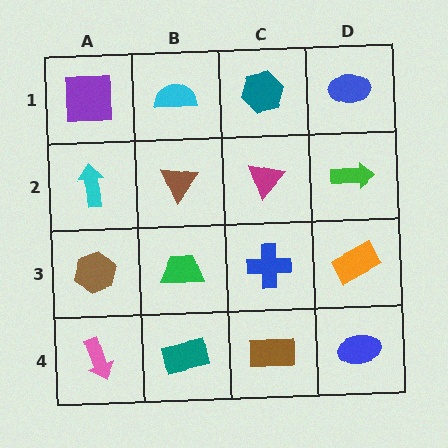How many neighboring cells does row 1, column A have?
2.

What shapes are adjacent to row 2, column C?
A teal hexagon (row 1, column C), a blue cross (row 3, column C), a brown triangle (row 2, column B), a green arrow (row 2, column D).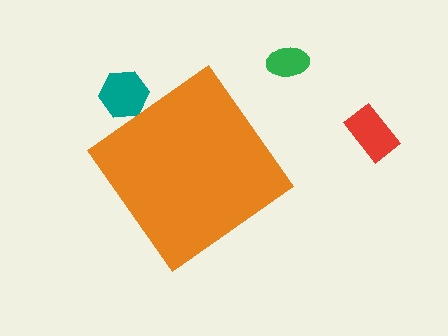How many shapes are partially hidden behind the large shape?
1 shape is partially hidden.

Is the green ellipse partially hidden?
No, the green ellipse is fully visible.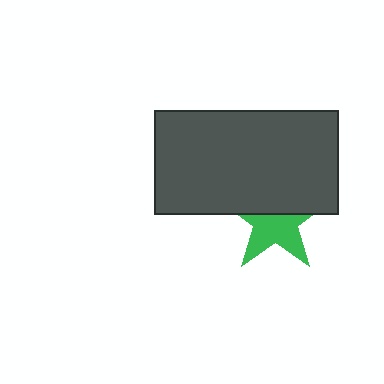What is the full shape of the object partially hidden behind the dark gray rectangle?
The partially hidden object is a green star.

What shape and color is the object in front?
The object in front is a dark gray rectangle.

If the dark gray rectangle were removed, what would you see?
You would see the complete green star.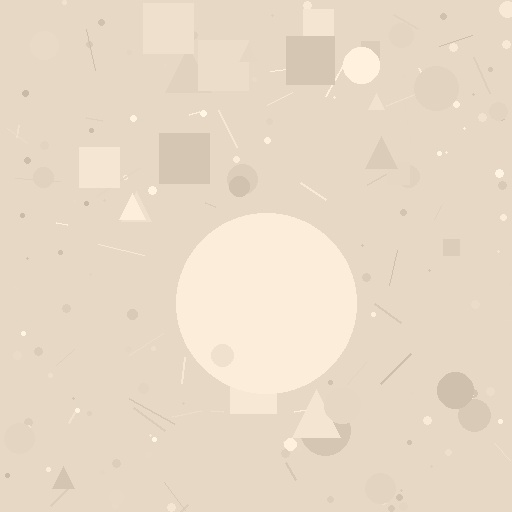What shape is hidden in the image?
A circle is hidden in the image.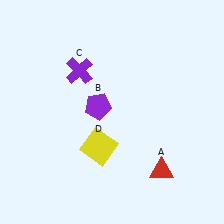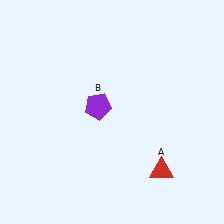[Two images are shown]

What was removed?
The yellow square (D), the purple cross (C) were removed in Image 2.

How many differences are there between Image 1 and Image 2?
There are 2 differences between the two images.